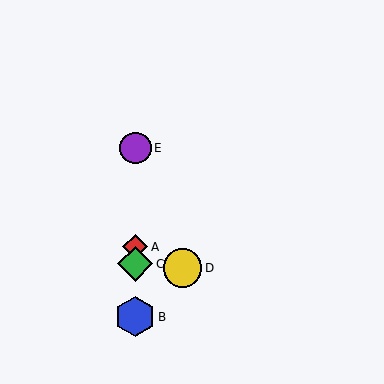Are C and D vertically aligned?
No, C is at x≈135 and D is at x≈182.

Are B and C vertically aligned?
Yes, both are at x≈135.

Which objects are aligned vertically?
Objects A, B, C, E are aligned vertically.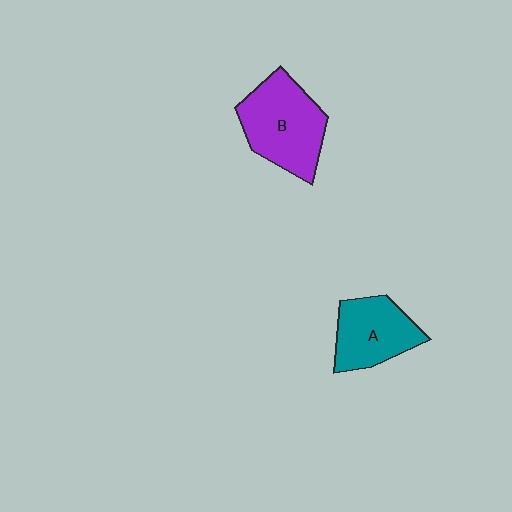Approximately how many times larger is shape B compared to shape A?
Approximately 1.3 times.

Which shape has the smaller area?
Shape A (teal).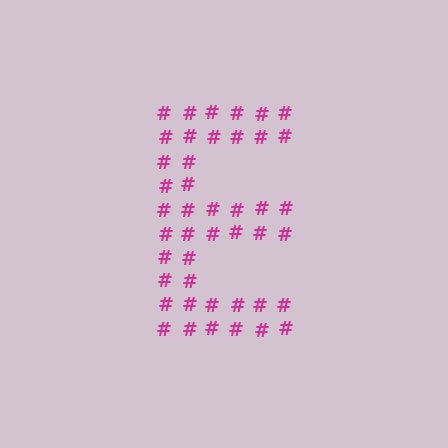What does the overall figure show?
The overall figure shows the letter E.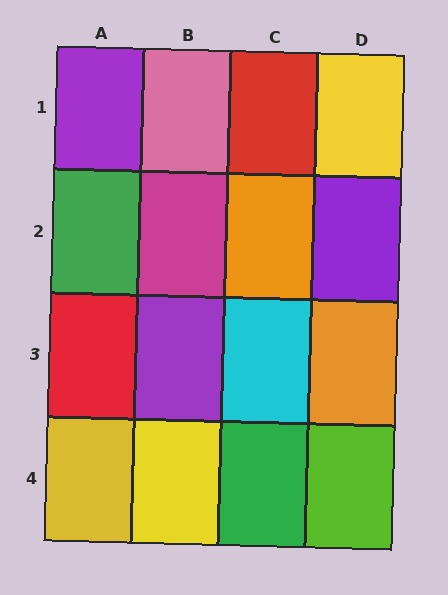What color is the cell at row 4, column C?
Green.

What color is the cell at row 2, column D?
Purple.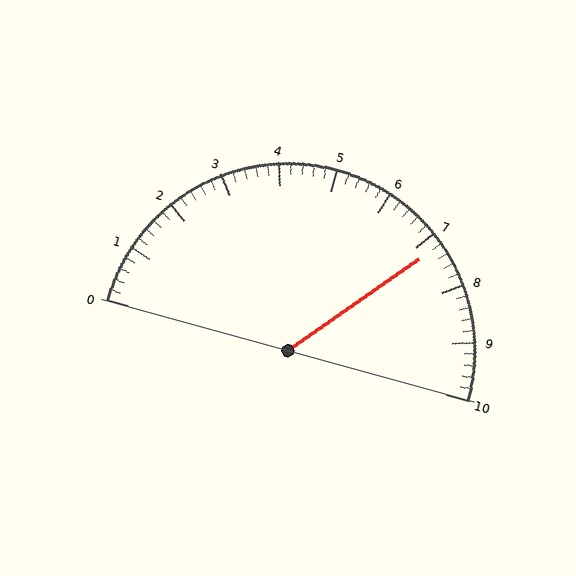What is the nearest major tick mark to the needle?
The nearest major tick mark is 7.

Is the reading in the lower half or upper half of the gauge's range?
The reading is in the upper half of the range (0 to 10).